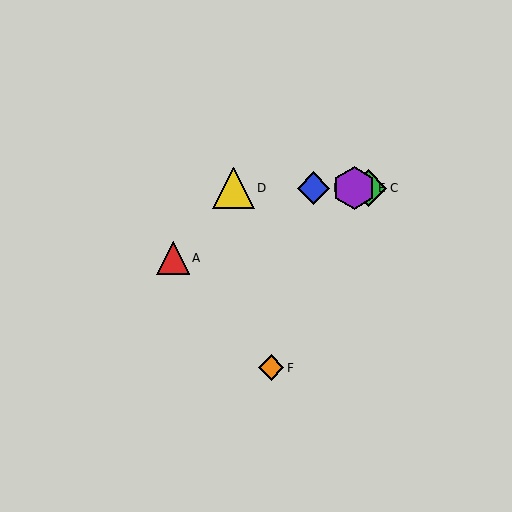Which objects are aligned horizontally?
Objects B, C, D, E are aligned horizontally.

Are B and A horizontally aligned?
No, B is at y≈188 and A is at y≈258.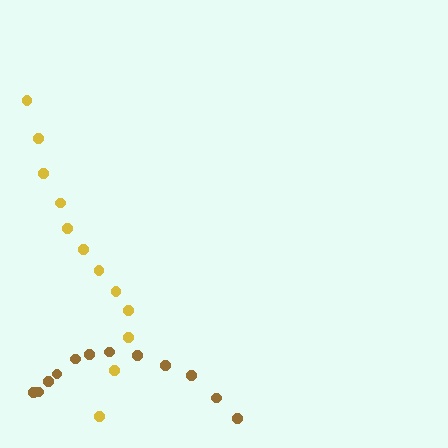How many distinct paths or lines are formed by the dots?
There are 2 distinct paths.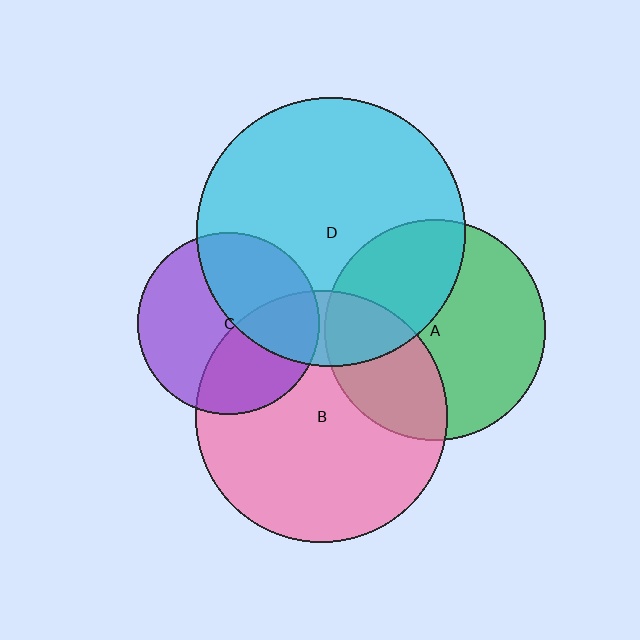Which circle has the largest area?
Circle D (cyan).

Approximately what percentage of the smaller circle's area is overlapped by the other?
Approximately 40%.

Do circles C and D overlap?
Yes.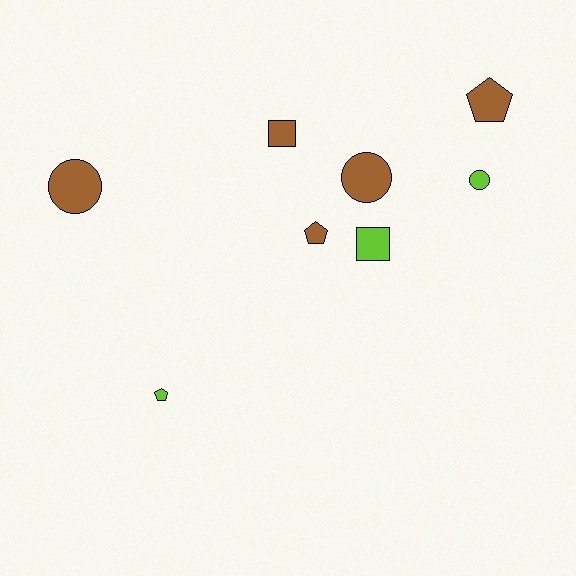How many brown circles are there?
There are 2 brown circles.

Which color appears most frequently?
Brown, with 5 objects.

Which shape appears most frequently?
Circle, with 3 objects.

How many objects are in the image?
There are 8 objects.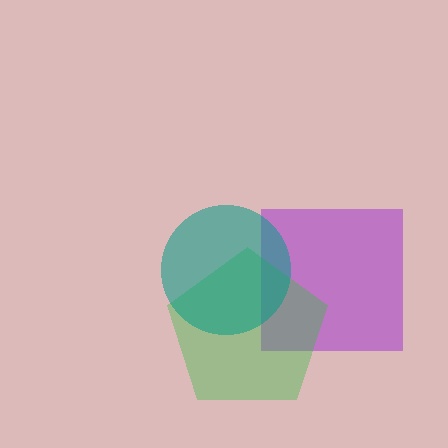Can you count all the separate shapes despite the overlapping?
Yes, there are 3 separate shapes.